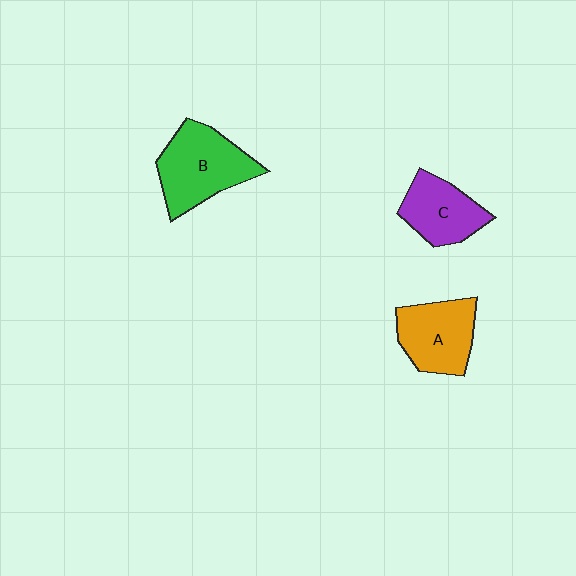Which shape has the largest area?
Shape B (green).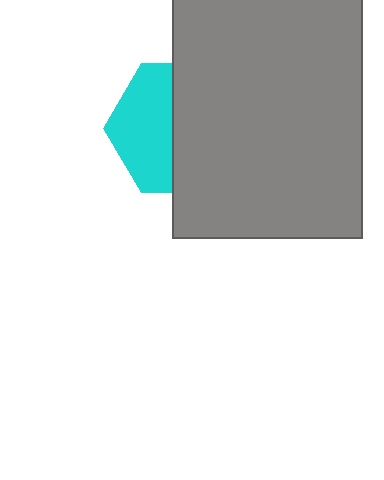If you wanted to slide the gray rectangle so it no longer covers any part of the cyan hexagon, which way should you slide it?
Slide it right — that is the most direct way to separate the two shapes.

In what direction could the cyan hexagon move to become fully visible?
The cyan hexagon could move left. That would shift it out from behind the gray rectangle entirely.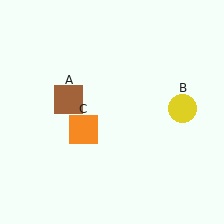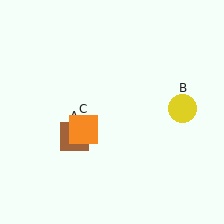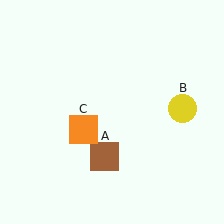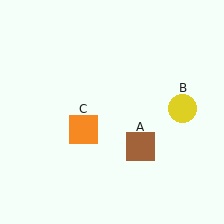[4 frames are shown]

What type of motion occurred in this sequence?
The brown square (object A) rotated counterclockwise around the center of the scene.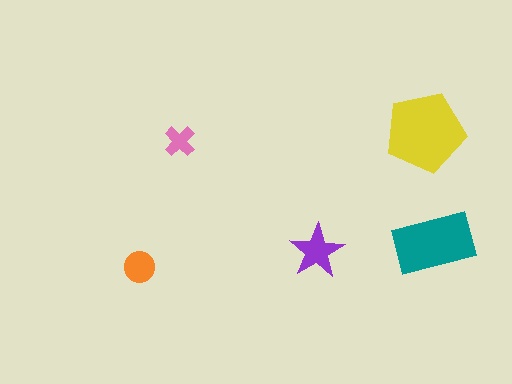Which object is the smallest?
The pink cross.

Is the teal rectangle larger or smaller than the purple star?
Larger.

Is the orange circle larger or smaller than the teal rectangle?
Smaller.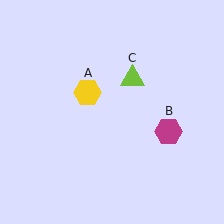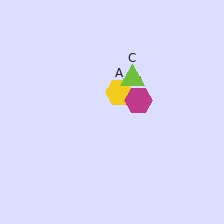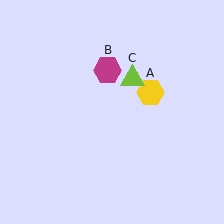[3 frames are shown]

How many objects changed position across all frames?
2 objects changed position: yellow hexagon (object A), magenta hexagon (object B).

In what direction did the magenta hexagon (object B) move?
The magenta hexagon (object B) moved up and to the left.